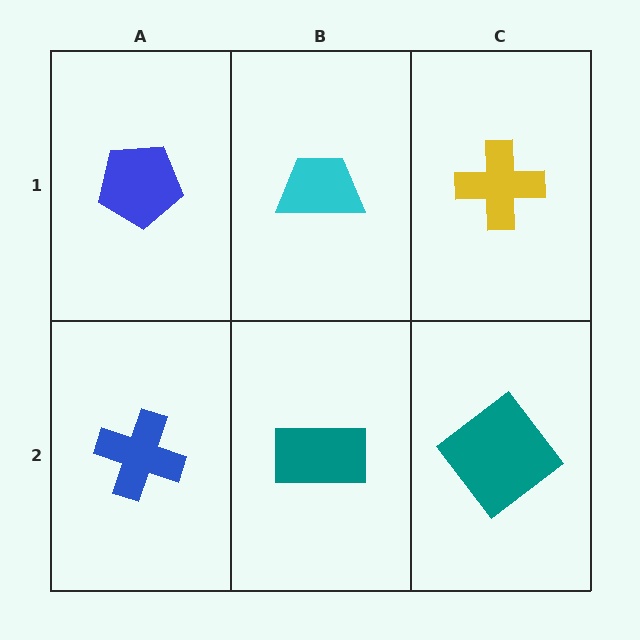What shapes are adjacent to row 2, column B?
A cyan trapezoid (row 1, column B), a blue cross (row 2, column A), a teal diamond (row 2, column C).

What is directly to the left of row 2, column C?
A teal rectangle.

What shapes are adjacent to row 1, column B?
A teal rectangle (row 2, column B), a blue pentagon (row 1, column A), a yellow cross (row 1, column C).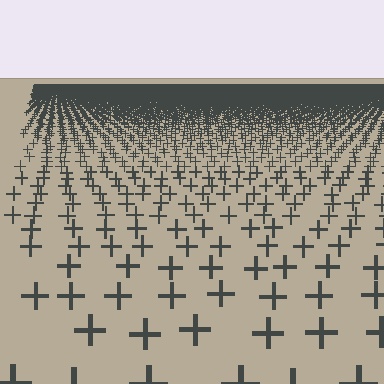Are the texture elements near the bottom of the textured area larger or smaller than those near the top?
Larger. Near the bottom, elements are closer to the viewer and appear at a bigger on-screen size.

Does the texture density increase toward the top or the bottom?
Density increases toward the top.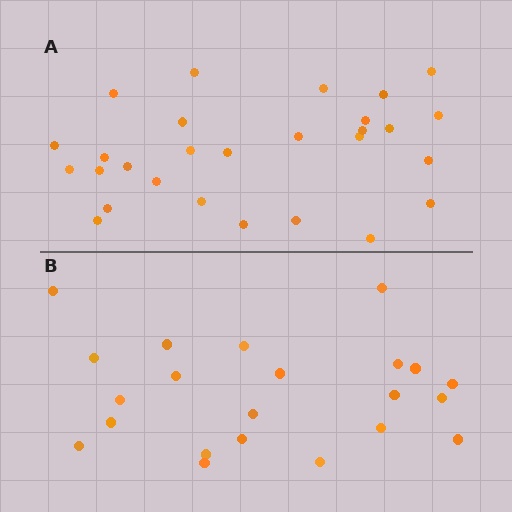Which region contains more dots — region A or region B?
Region A (the top region) has more dots.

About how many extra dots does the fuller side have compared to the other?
Region A has about 6 more dots than region B.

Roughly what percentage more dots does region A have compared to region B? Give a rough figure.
About 25% more.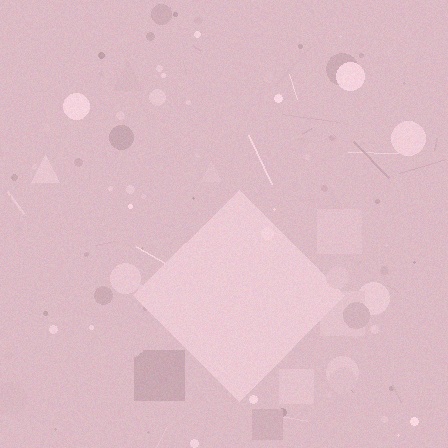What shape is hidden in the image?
A diamond is hidden in the image.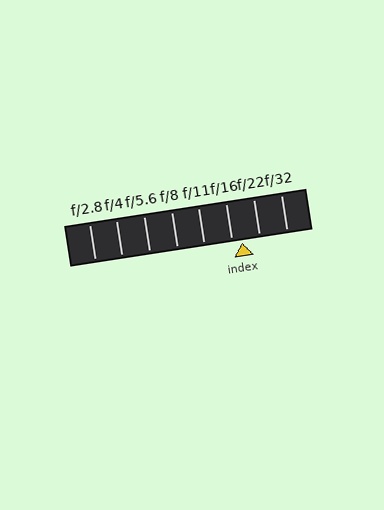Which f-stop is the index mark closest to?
The index mark is closest to f/16.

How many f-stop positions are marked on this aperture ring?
There are 8 f-stop positions marked.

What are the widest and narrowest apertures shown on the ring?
The widest aperture shown is f/2.8 and the narrowest is f/32.